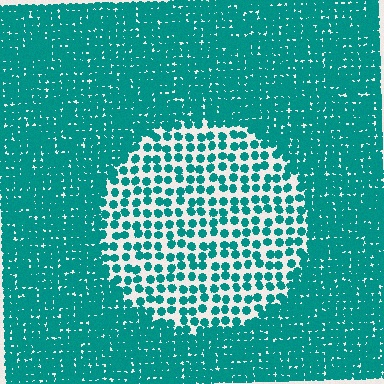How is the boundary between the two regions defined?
The boundary is defined by a change in element density (approximately 2.3x ratio). All elements are the same color, size, and shape.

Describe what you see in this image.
The image contains small teal elements arranged at two different densities. A circle-shaped region is visible where the elements are less densely packed than the surrounding area.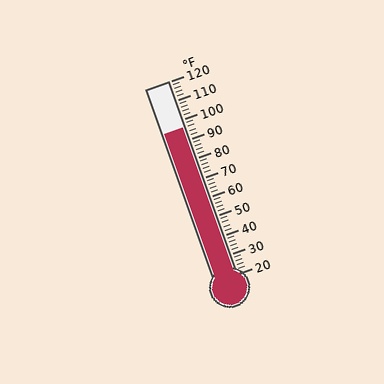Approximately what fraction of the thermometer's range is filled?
The thermometer is filled to approximately 75% of its range.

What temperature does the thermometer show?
The thermometer shows approximately 96°F.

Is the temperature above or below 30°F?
The temperature is above 30°F.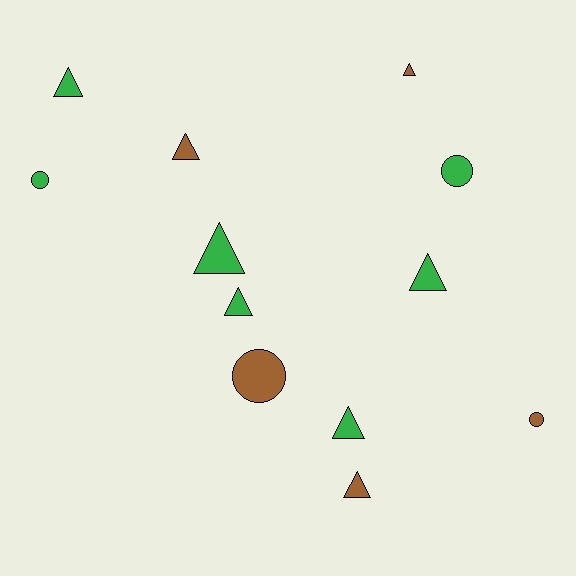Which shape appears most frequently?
Triangle, with 8 objects.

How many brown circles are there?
There are 2 brown circles.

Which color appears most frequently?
Green, with 7 objects.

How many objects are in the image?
There are 12 objects.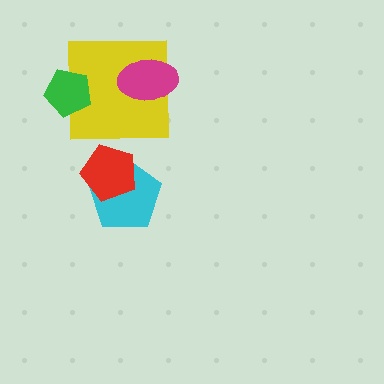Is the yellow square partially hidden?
Yes, it is partially covered by another shape.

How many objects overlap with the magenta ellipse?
1 object overlaps with the magenta ellipse.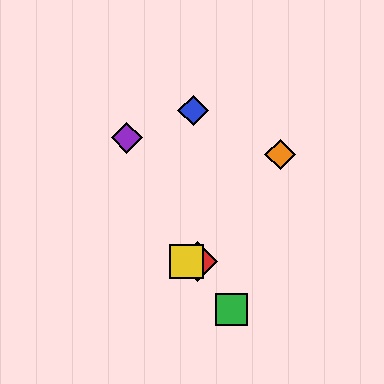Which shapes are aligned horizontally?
The red diamond, the yellow square are aligned horizontally.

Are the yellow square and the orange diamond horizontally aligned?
No, the yellow square is at y≈261 and the orange diamond is at y≈155.